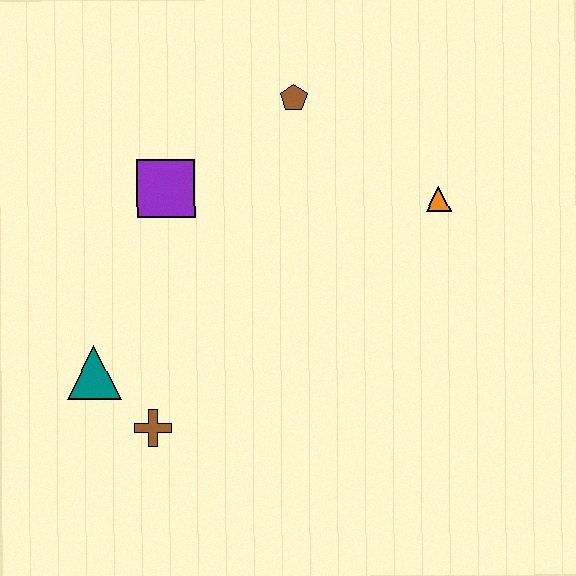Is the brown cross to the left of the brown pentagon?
Yes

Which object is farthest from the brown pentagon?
The brown cross is farthest from the brown pentagon.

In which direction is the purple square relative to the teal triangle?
The purple square is above the teal triangle.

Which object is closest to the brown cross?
The teal triangle is closest to the brown cross.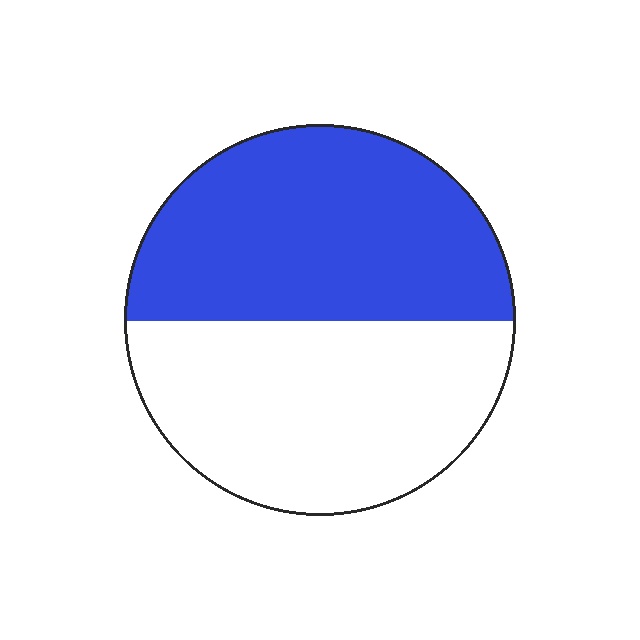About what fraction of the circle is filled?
About one half (1/2).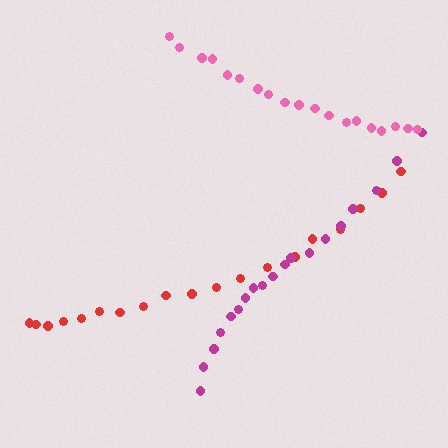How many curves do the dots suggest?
There are 3 distinct paths.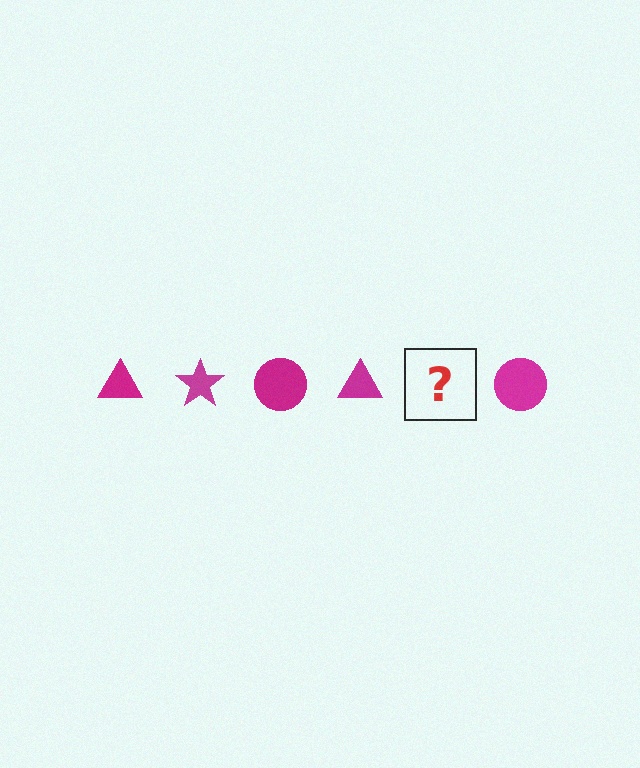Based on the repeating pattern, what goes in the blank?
The blank should be a magenta star.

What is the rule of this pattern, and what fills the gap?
The rule is that the pattern cycles through triangle, star, circle shapes in magenta. The gap should be filled with a magenta star.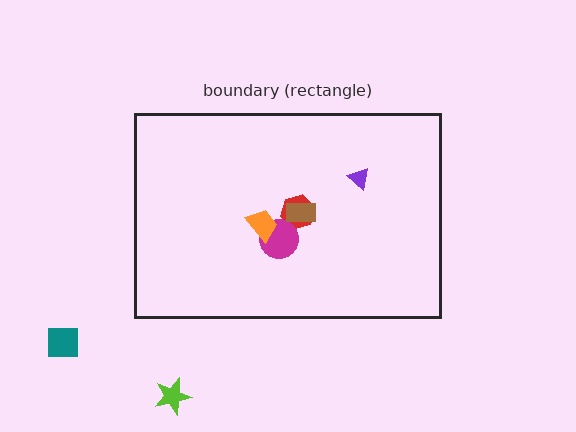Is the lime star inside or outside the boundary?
Outside.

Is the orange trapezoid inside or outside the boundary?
Inside.